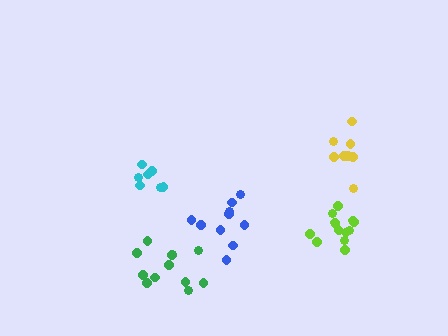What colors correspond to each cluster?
The clusters are colored: lime, cyan, yellow, green, blue.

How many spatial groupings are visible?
There are 5 spatial groupings.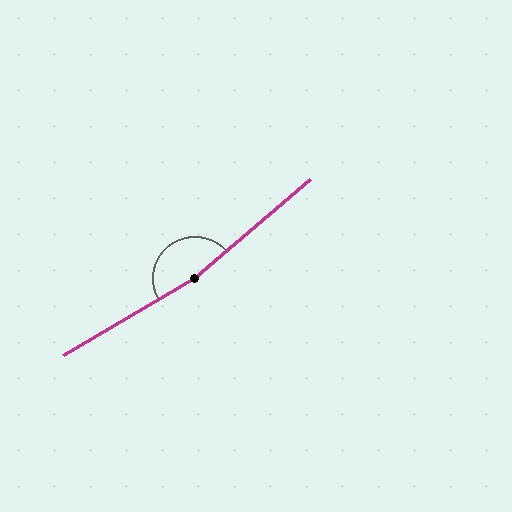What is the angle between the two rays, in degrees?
Approximately 170 degrees.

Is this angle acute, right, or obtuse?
It is obtuse.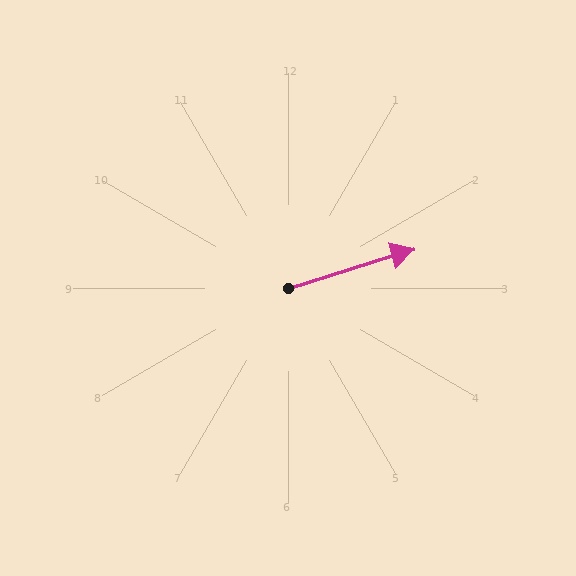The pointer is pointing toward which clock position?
Roughly 2 o'clock.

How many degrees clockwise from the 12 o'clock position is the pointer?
Approximately 73 degrees.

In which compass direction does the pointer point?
East.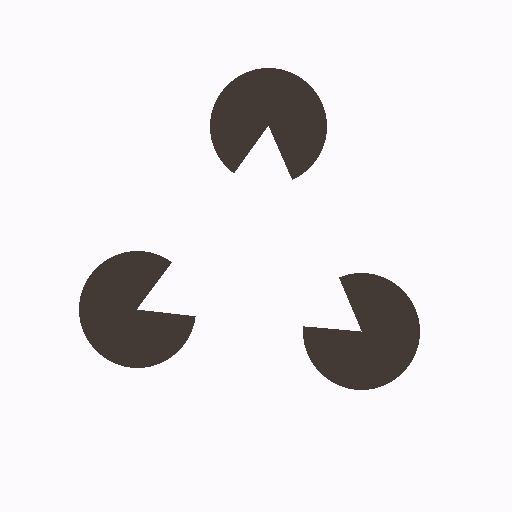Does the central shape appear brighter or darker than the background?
It typically appears slightly brighter than the background, even though no actual brightness change is drawn.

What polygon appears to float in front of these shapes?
An illusory triangle — its edges are inferred from the aligned wedge cuts in the pac-man discs, not physically drawn.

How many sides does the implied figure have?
3 sides.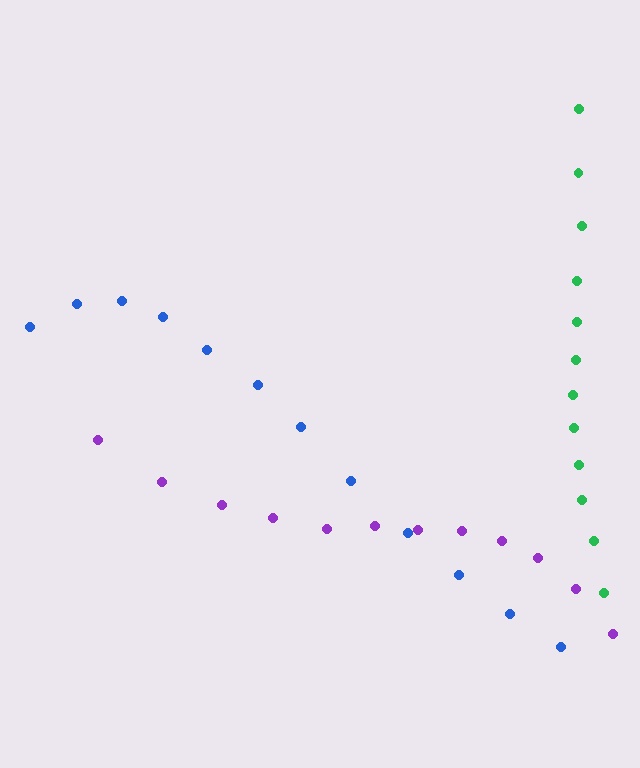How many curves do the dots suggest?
There are 3 distinct paths.